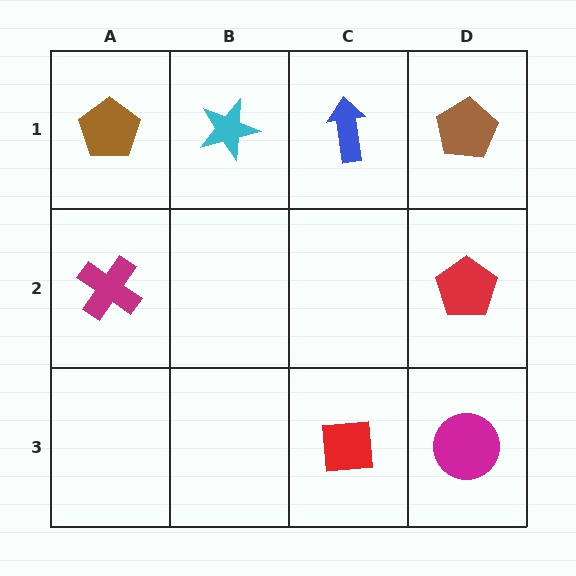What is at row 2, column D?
A red pentagon.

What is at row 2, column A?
A magenta cross.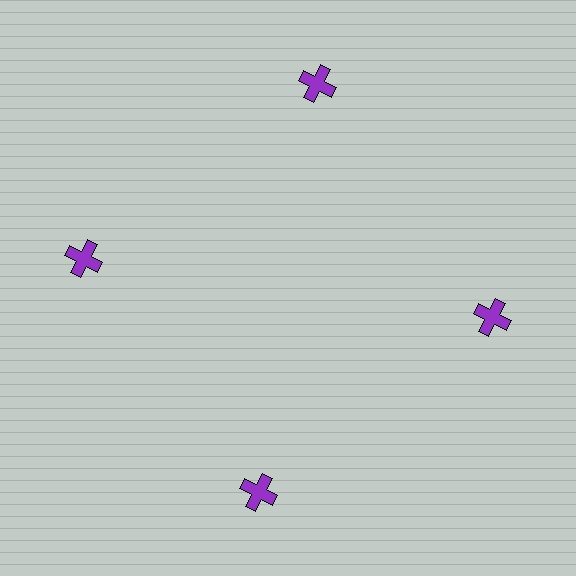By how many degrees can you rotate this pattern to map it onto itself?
The pattern maps onto itself every 90 degrees of rotation.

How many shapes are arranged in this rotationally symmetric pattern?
There are 4 shapes, arranged in 4 groups of 1.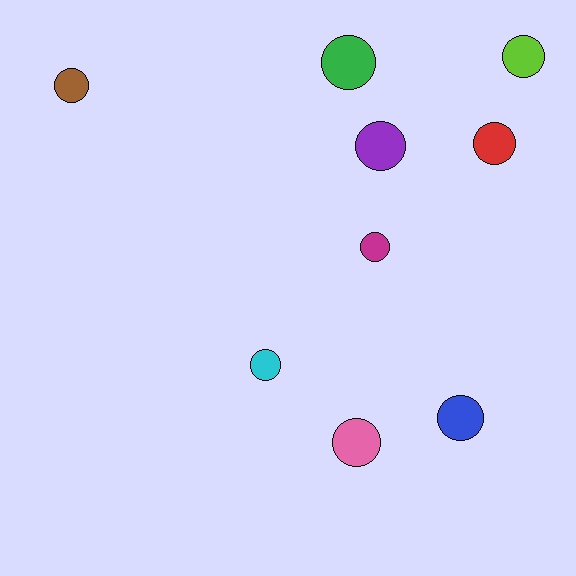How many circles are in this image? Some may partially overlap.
There are 9 circles.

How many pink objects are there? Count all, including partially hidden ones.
There is 1 pink object.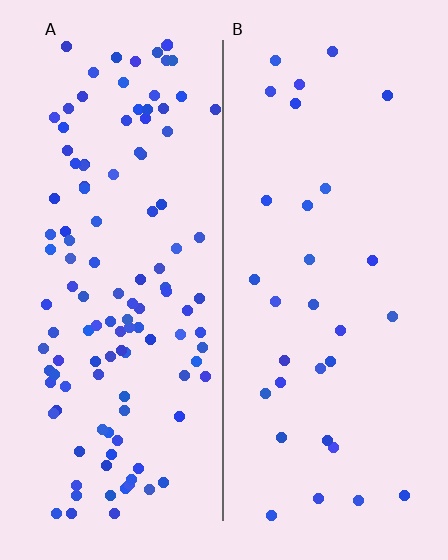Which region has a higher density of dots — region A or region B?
A (the left).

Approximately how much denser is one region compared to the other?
Approximately 3.9× — region A over region B.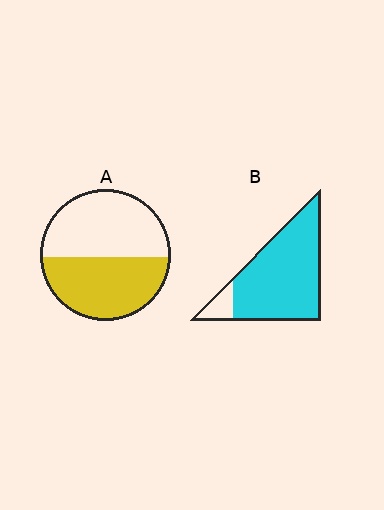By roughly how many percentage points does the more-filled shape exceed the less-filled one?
By roughly 40 percentage points (B over A).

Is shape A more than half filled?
Roughly half.